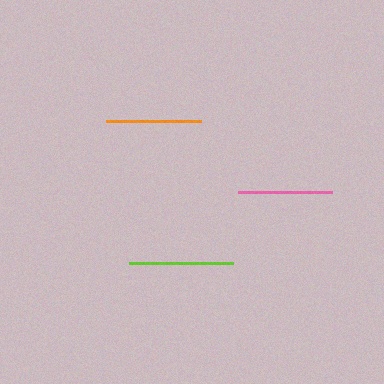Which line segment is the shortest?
The pink line is the shortest at approximately 94 pixels.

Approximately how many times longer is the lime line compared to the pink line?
The lime line is approximately 1.1 times the length of the pink line.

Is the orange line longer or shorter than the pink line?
The orange line is longer than the pink line.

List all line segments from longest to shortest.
From longest to shortest: lime, orange, pink.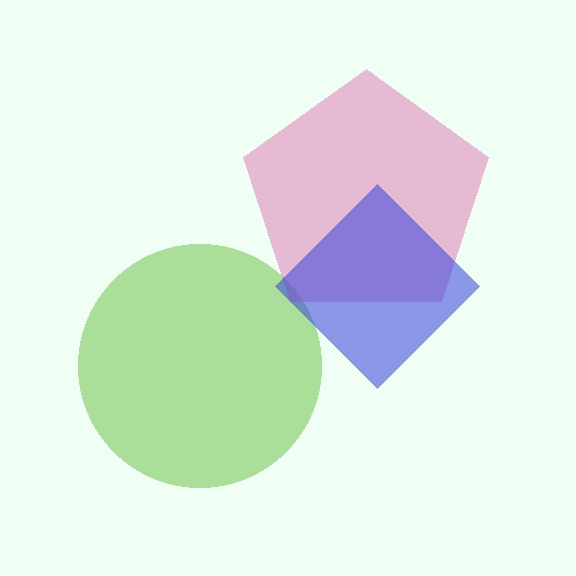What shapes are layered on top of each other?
The layered shapes are: a lime circle, a pink pentagon, a blue diamond.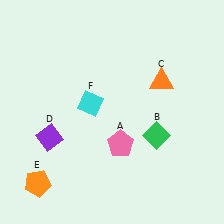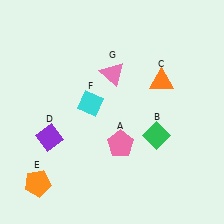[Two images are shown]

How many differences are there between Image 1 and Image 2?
There is 1 difference between the two images.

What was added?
A pink triangle (G) was added in Image 2.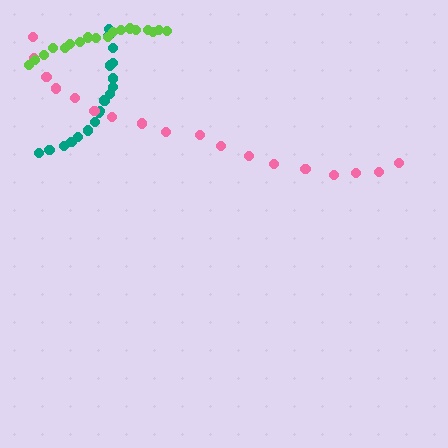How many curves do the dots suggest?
There are 3 distinct paths.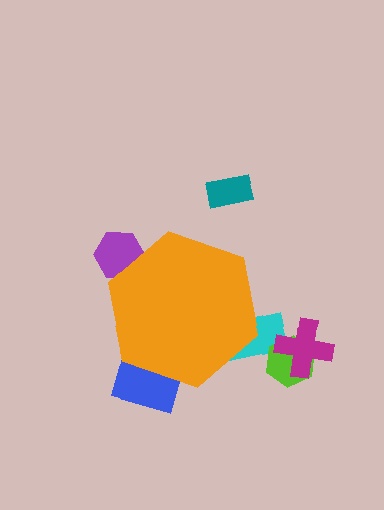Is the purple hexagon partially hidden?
Yes, the purple hexagon is partially hidden behind the orange hexagon.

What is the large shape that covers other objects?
An orange hexagon.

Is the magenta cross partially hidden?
No, the magenta cross is fully visible.